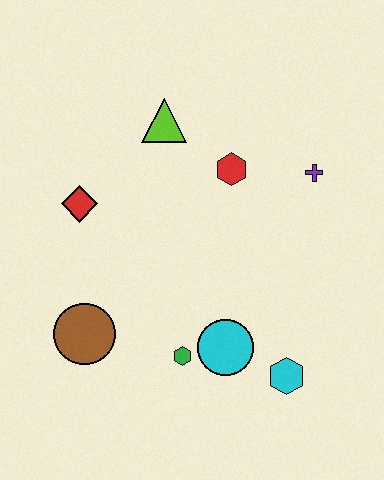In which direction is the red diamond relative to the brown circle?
The red diamond is above the brown circle.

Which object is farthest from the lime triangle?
The cyan hexagon is farthest from the lime triangle.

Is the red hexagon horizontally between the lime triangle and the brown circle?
No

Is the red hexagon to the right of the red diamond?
Yes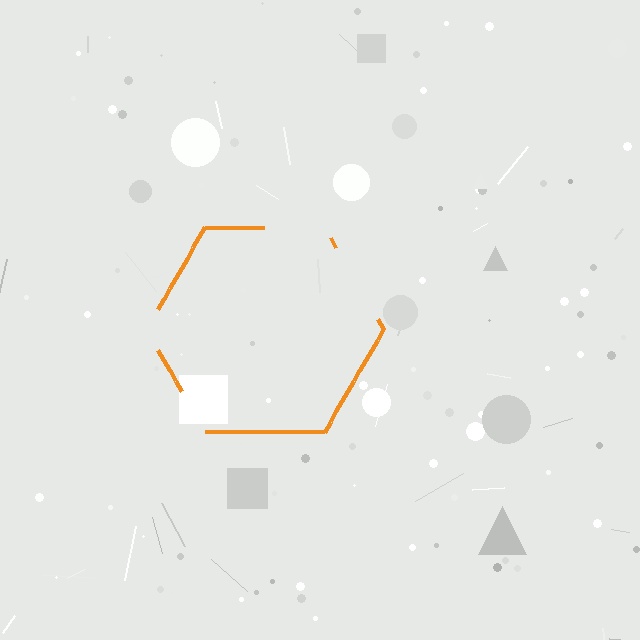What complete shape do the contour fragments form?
The contour fragments form a hexagon.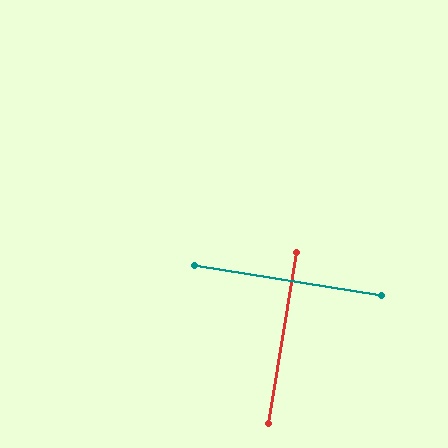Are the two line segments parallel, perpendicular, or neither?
Perpendicular — they meet at approximately 90°.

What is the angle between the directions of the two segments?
Approximately 90 degrees.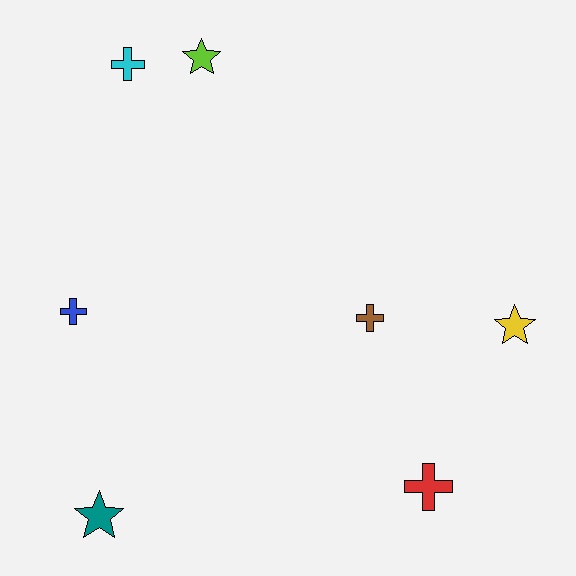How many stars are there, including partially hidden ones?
There are 3 stars.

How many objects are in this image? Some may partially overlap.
There are 7 objects.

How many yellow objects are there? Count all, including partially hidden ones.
There is 1 yellow object.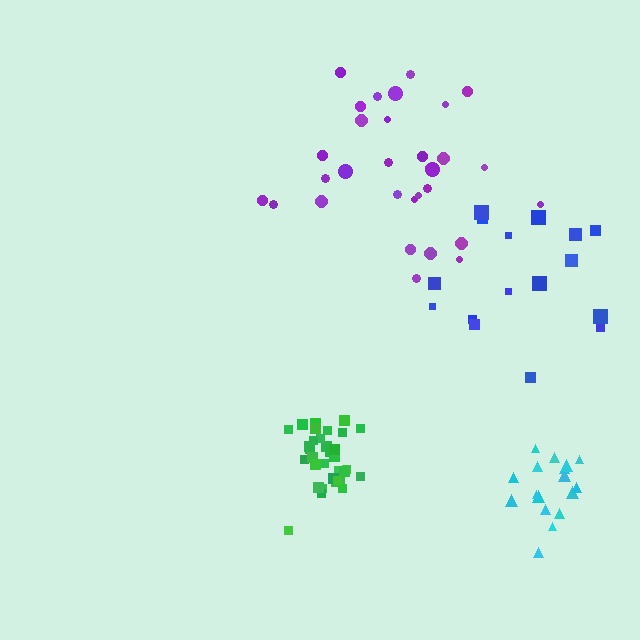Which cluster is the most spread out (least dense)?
Blue.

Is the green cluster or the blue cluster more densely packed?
Green.